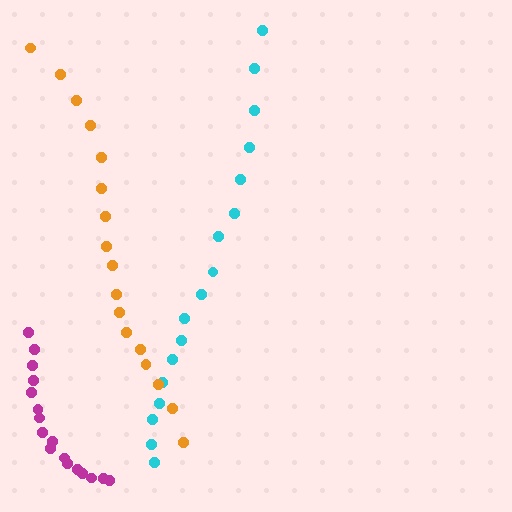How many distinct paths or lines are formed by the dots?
There are 3 distinct paths.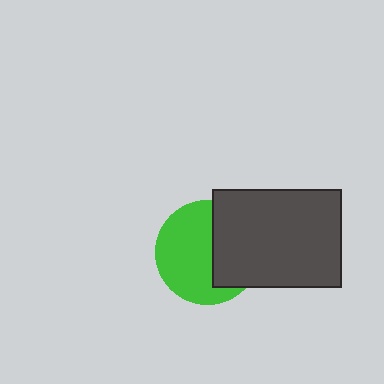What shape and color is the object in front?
The object in front is a dark gray rectangle.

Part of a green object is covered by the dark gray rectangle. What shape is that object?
It is a circle.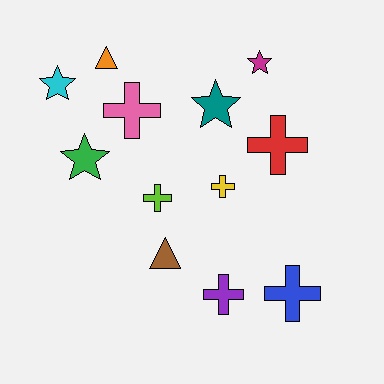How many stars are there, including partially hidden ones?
There are 4 stars.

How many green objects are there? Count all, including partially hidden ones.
There is 1 green object.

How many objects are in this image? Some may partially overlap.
There are 12 objects.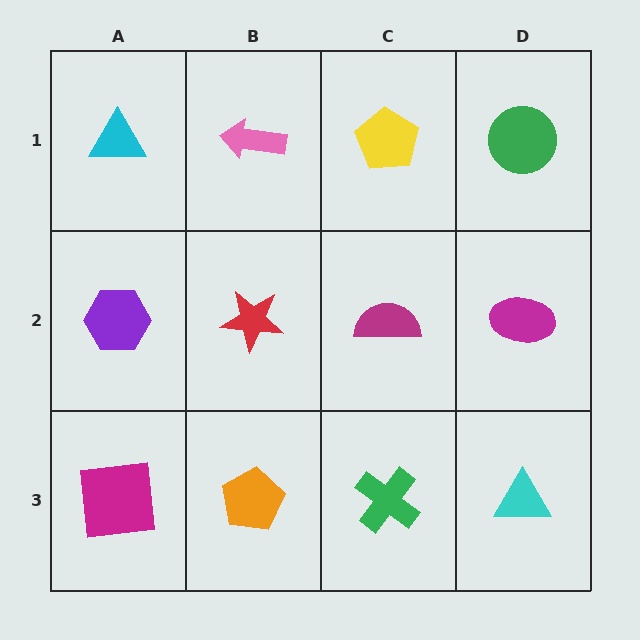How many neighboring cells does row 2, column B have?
4.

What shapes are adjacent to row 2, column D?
A green circle (row 1, column D), a cyan triangle (row 3, column D), a magenta semicircle (row 2, column C).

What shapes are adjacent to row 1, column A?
A purple hexagon (row 2, column A), a pink arrow (row 1, column B).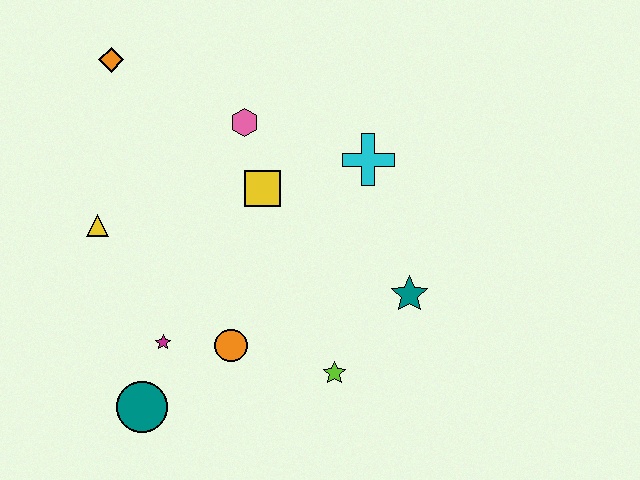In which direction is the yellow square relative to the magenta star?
The yellow square is above the magenta star.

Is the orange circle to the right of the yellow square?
No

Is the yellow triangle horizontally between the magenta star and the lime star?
No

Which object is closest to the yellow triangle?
The magenta star is closest to the yellow triangle.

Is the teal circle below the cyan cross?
Yes